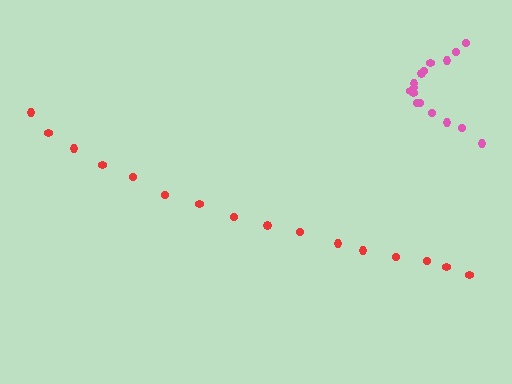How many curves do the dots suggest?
There are 2 distinct paths.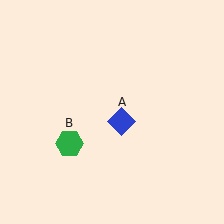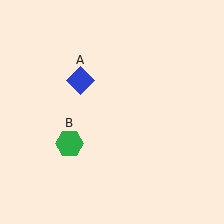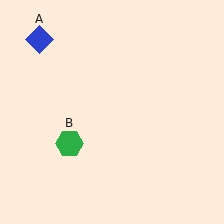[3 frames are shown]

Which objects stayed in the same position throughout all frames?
Green hexagon (object B) remained stationary.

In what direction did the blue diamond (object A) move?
The blue diamond (object A) moved up and to the left.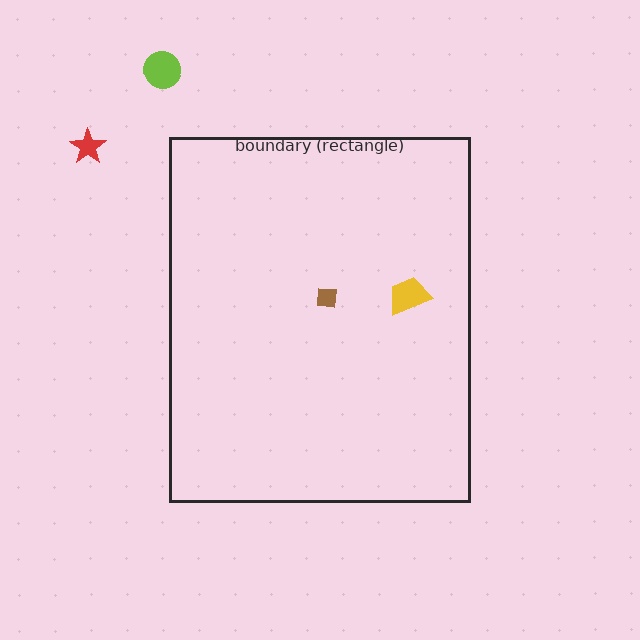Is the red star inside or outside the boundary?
Outside.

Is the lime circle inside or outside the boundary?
Outside.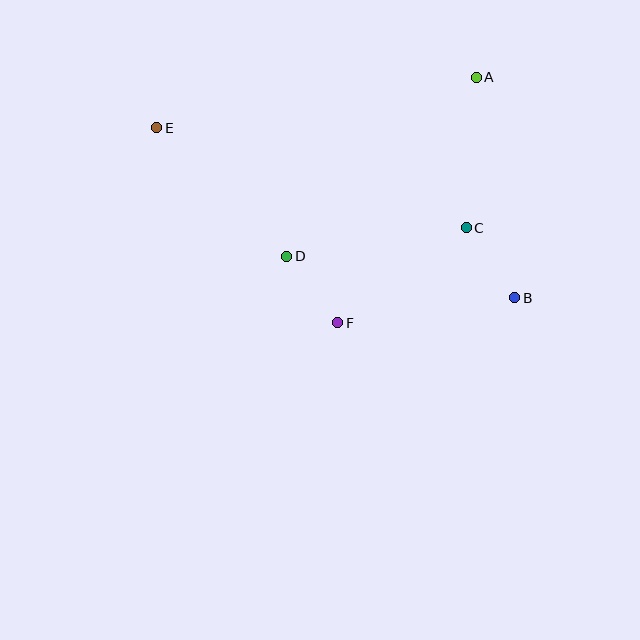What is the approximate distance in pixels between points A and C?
The distance between A and C is approximately 151 pixels.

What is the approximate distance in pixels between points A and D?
The distance between A and D is approximately 261 pixels.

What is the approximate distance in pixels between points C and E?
The distance between C and E is approximately 325 pixels.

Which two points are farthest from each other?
Points B and E are farthest from each other.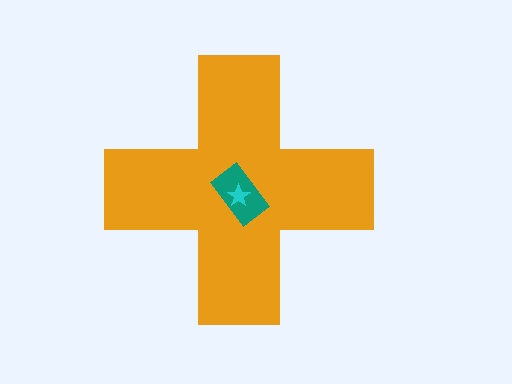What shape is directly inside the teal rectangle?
The cyan star.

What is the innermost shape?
The cyan star.